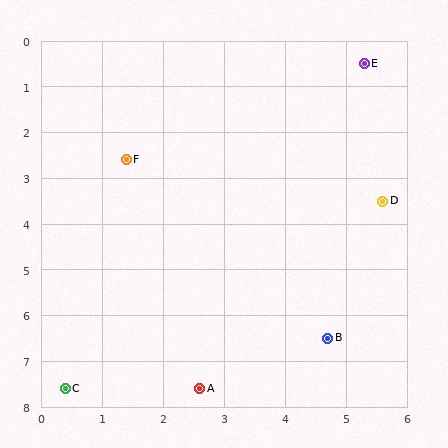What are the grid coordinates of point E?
Point E is at approximately (5.3, 0.5).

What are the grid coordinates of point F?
Point F is at approximately (1.4, 2.6).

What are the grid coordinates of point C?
Point C is at approximately (0.4, 7.6).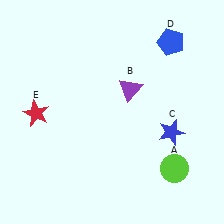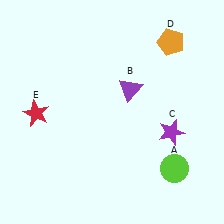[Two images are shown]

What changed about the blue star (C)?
In Image 1, C is blue. In Image 2, it changed to purple.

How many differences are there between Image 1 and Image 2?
There are 2 differences between the two images.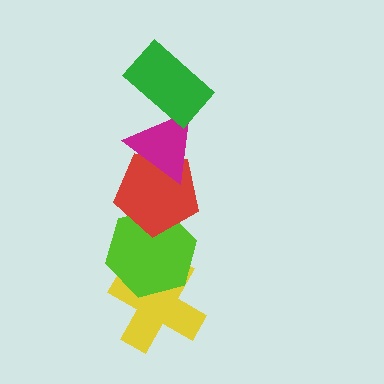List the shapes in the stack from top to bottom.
From top to bottom: the green rectangle, the magenta triangle, the red pentagon, the lime hexagon, the yellow cross.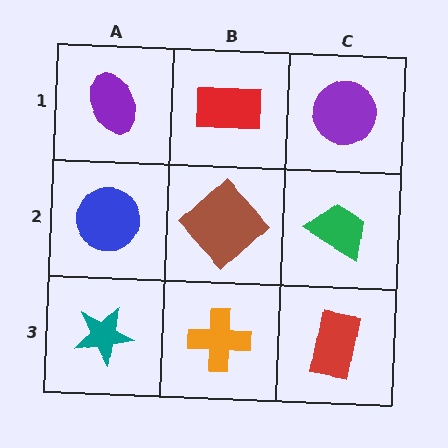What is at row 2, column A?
A blue circle.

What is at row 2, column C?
A green trapezoid.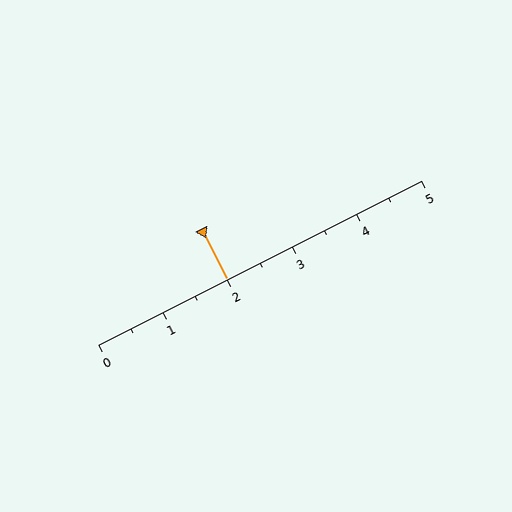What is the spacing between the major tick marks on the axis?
The major ticks are spaced 1 apart.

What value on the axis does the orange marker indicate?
The marker indicates approximately 2.